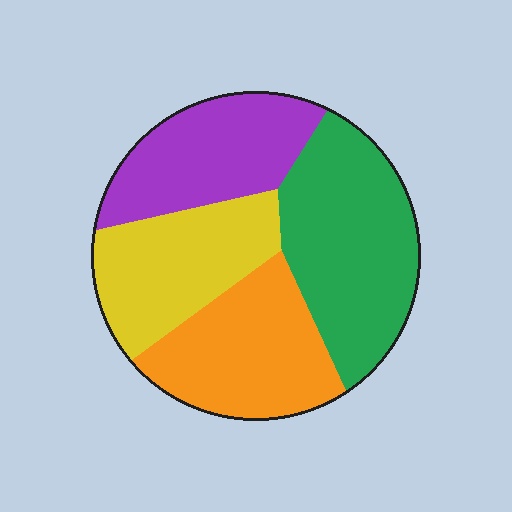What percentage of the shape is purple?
Purple covers 22% of the shape.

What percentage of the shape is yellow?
Yellow takes up between a sixth and a third of the shape.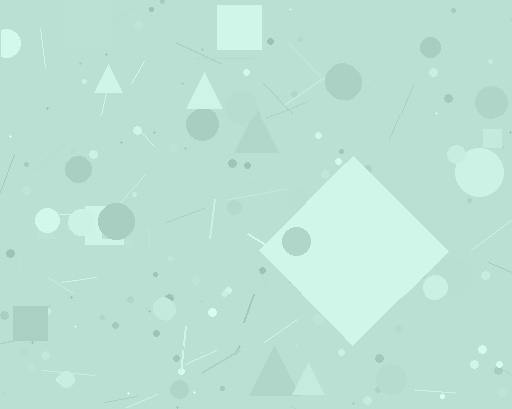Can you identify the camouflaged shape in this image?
The camouflaged shape is a diamond.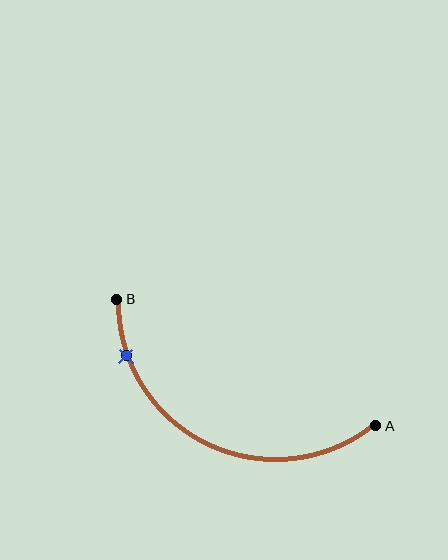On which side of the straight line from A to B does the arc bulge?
The arc bulges below the straight line connecting A and B.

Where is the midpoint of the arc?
The arc midpoint is the point on the curve farthest from the straight line joining A and B. It sits below that line.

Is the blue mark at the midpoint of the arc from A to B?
No. The blue mark lies on the arc but is closer to endpoint B. The arc midpoint would be at the point on the curve equidistant along the arc from both A and B.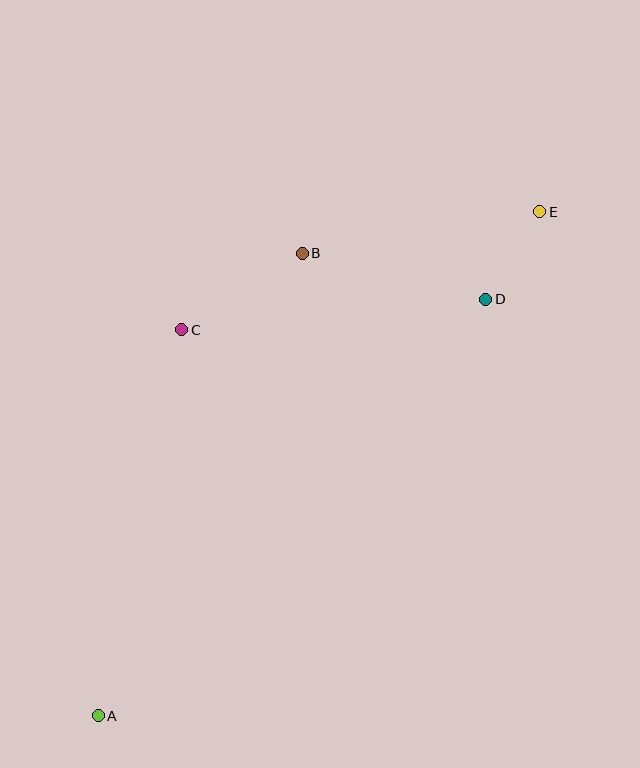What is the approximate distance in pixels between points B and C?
The distance between B and C is approximately 143 pixels.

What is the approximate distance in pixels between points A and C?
The distance between A and C is approximately 395 pixels.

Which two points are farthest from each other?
Points A and E are farthest from each other.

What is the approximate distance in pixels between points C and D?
The distance between C and D is approximately 305 pixels.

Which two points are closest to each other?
Points D and E are closest to each other.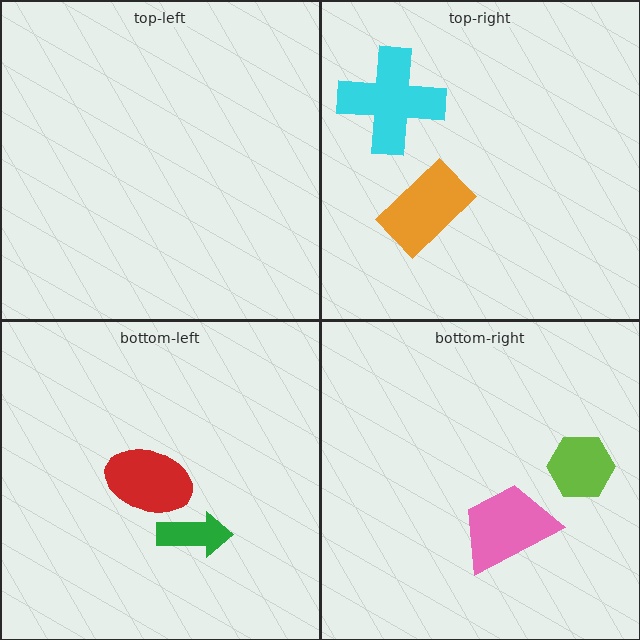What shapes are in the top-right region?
The cyan cross, the orange rectangle.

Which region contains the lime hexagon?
The bottom-right region.